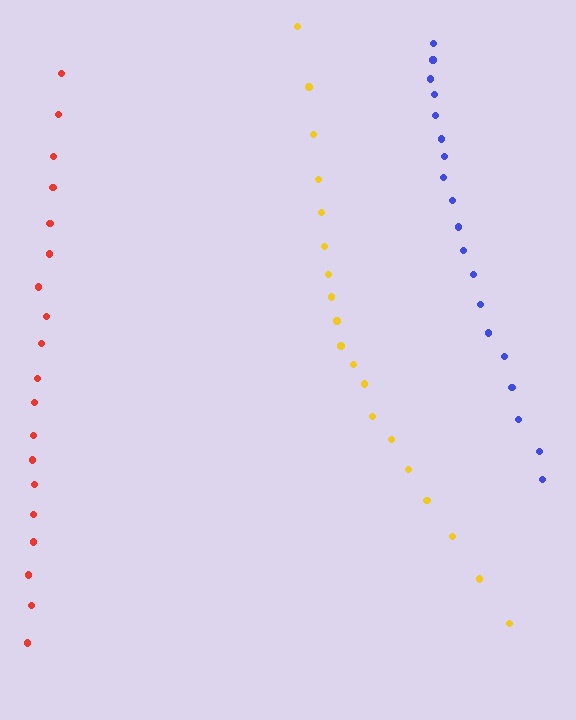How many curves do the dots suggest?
There are 3 distinct paths.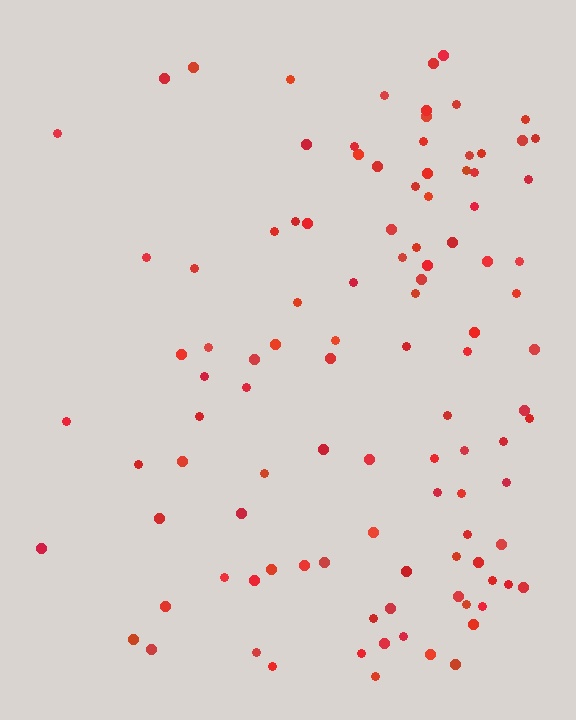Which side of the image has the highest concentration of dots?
The right.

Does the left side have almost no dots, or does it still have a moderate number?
Still a moderate number, just noticeably fewer than the right.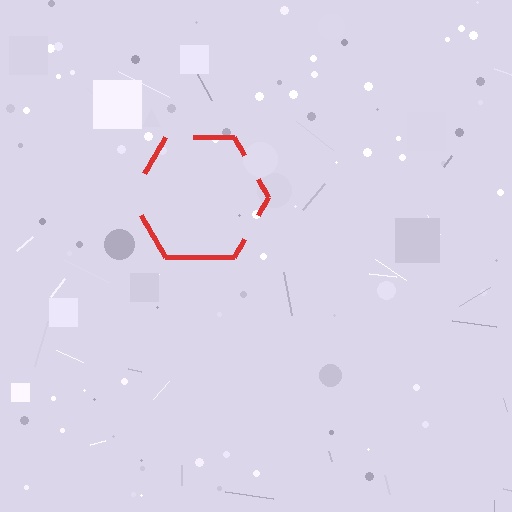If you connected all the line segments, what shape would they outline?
They would outline a hexagon.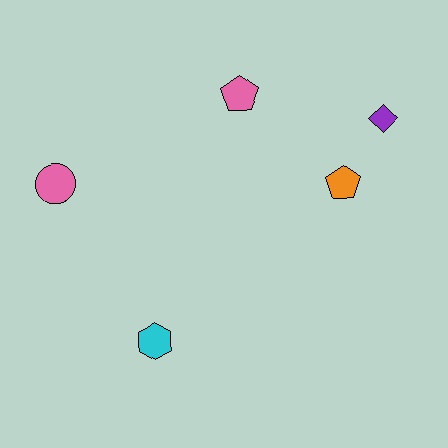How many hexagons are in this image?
There is 1 hexagon.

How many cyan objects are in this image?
There is 1 cyan object.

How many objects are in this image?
There are 5 objects.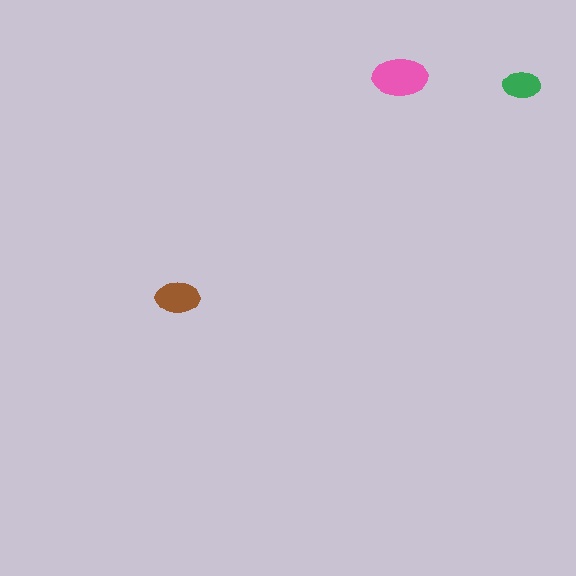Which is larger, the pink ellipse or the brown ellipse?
The pink one.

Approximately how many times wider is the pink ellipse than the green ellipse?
About 1.5 times wider.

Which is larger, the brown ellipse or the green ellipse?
The brown one.